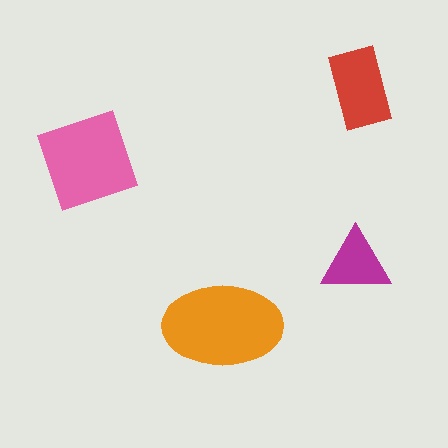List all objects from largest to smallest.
The orange ellipse, the pink diamond, the red rectangle, the magenta triangle.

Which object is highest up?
The red rectangle is topmost.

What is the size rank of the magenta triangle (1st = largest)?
4th.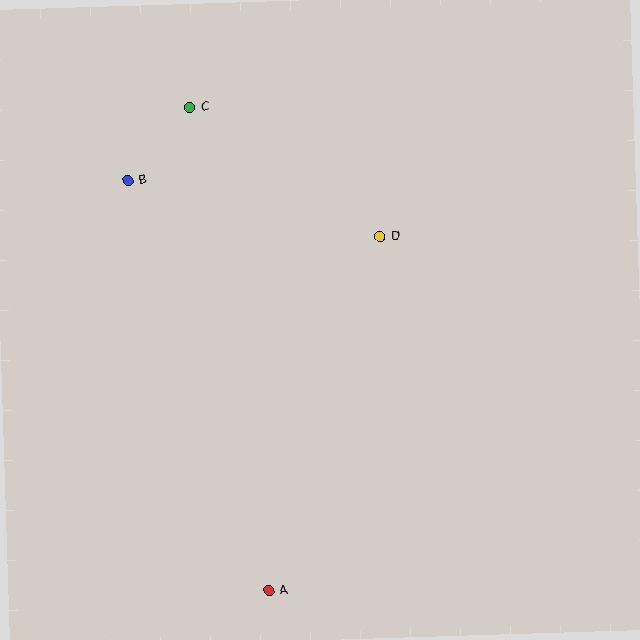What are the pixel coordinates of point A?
Point A is at (269, 591).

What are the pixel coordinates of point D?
Point D is at (380, 236).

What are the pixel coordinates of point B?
Point B is at (128, 180).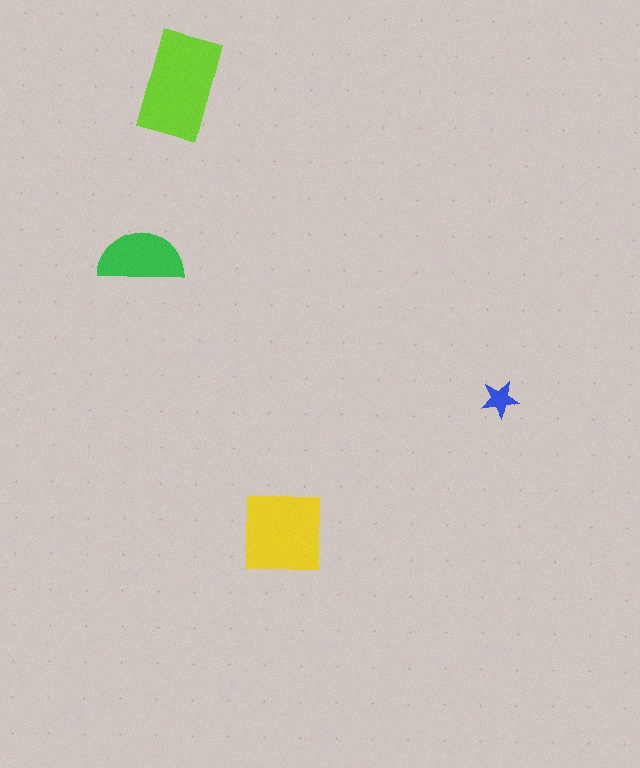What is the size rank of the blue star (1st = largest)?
4th.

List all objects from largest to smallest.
The lime rectangle, the yellow square, the green semicircle, the blue star.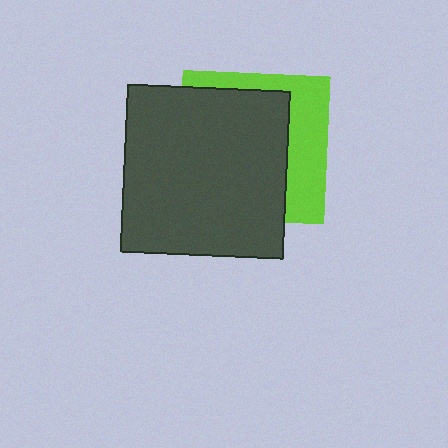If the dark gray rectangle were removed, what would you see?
You would see the complete lime square.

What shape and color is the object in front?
The object in front is a dark gray rectangle.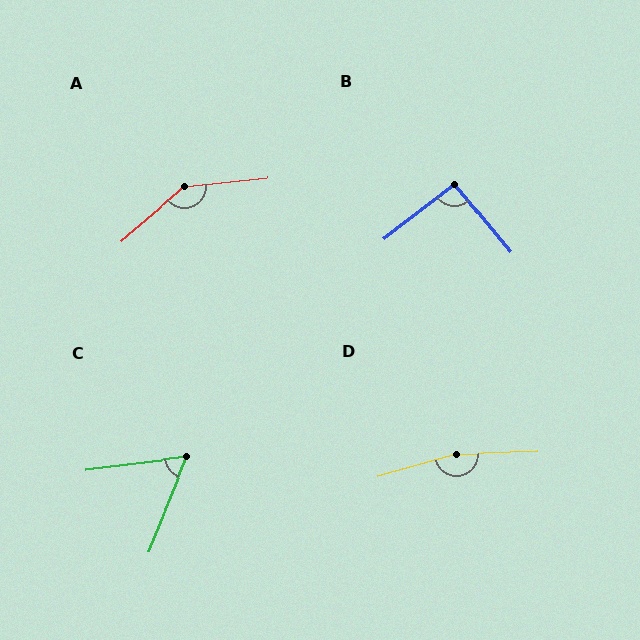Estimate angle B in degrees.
Approximately 92 degrees.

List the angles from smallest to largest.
C (61°), B (92°), A (146°), D (166°).